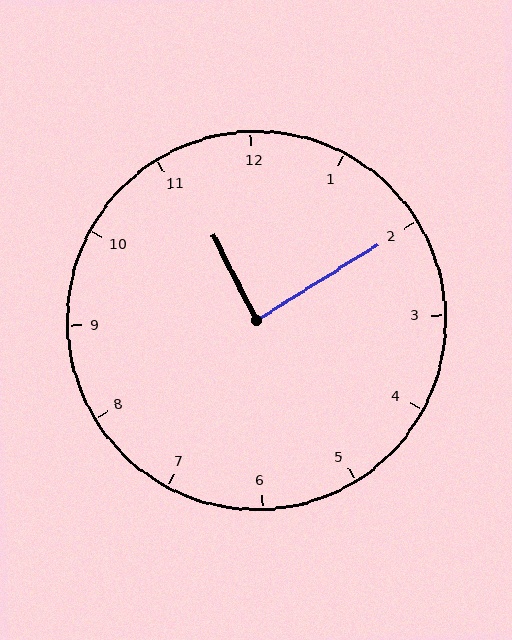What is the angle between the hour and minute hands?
Approximately 85 degrees.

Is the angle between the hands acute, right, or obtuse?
It is right.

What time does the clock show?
11:10.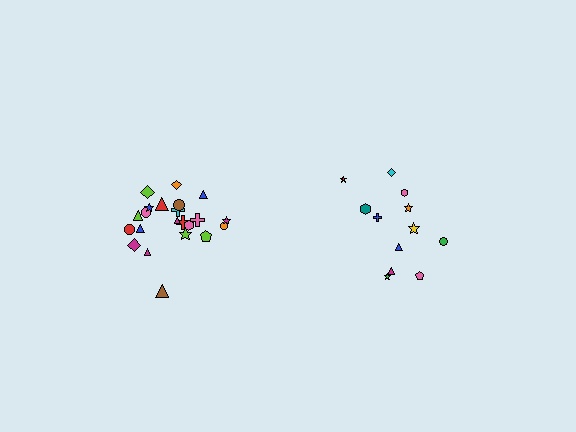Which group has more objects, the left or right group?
The left group.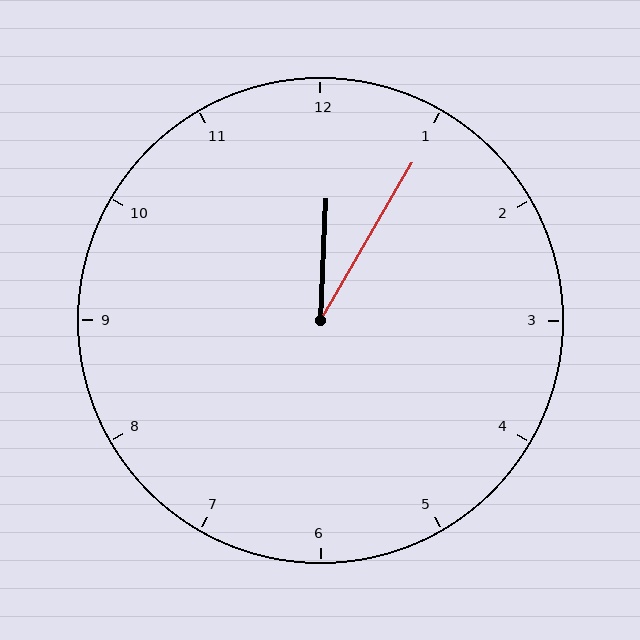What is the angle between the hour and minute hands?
Approximately 28 degrees.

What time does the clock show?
12:05.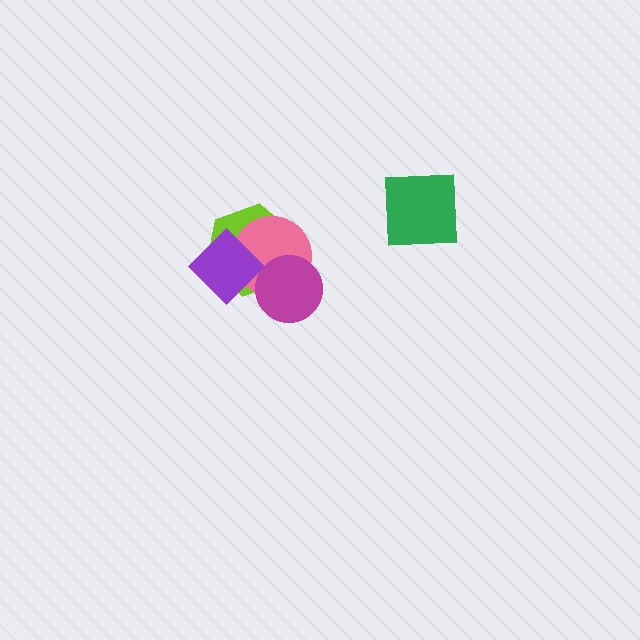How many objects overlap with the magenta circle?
2 objects overlap with the magenta circle.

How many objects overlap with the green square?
0 objects overlap with the green square.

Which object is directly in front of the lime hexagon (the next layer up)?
The pink circle is directly in front of the lime hexagon.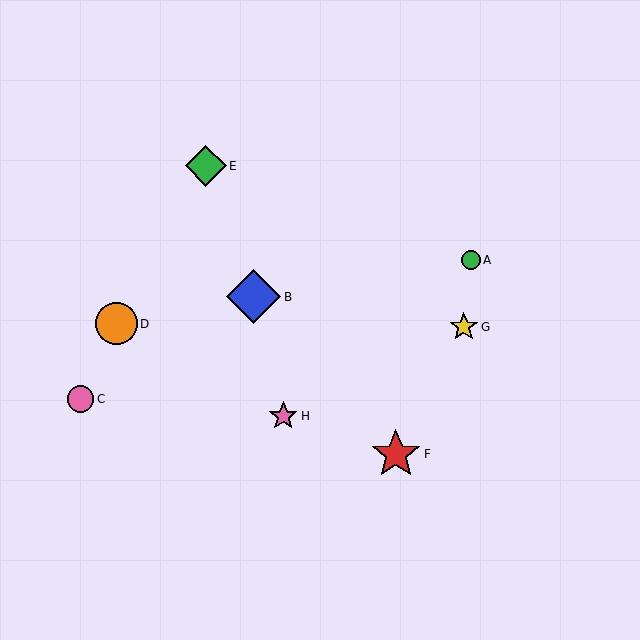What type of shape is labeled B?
Shape B is a blue diamond.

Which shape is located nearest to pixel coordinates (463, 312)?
The yellow star (labeled G) at (464, 327) is nearest to that location.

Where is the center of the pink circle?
The center of the pink circle is at (81, 399).